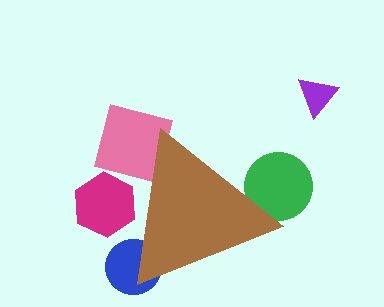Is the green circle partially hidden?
Yes, the green circle is partially hidden behind the brown triangle.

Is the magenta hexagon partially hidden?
Yes, the magenta hexagon is partially hidden behind the brown triangle.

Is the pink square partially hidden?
Yes, the pink square is partially hidden behind the brown triangle.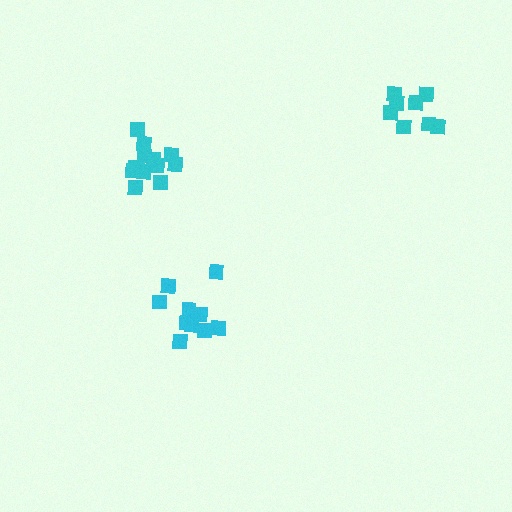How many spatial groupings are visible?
There are 3 spatial groupings.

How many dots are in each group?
Group 1: 8 dots, Group 2: 11 dots, Group 3: 13 dots (32 total).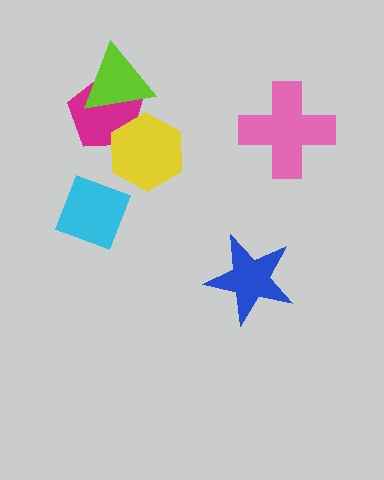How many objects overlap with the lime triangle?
1 object overlaps with the lime triangle.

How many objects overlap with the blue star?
0 objects overlap with the blue star.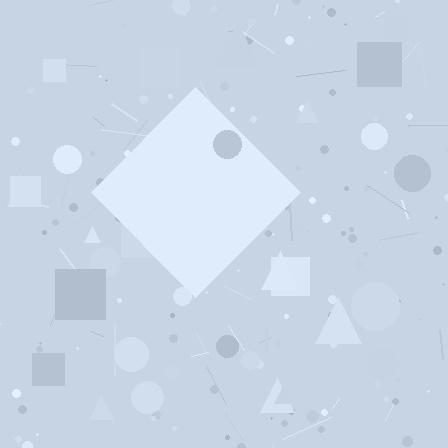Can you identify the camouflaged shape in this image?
The camouflaged shape is a diamond.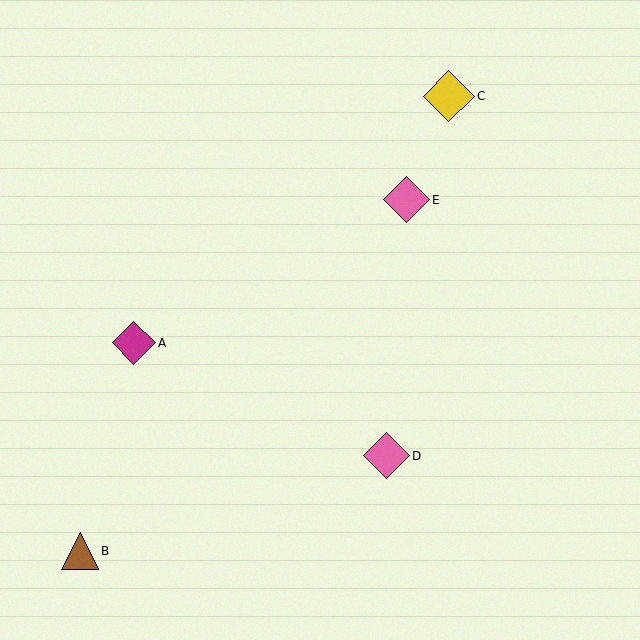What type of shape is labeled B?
Shape B is a brown triangle.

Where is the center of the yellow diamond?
The center of the yellow diamond is at (449, 96).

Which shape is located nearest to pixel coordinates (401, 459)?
The pink diamond (labeled D) at (386, 456) is nearest to that location.